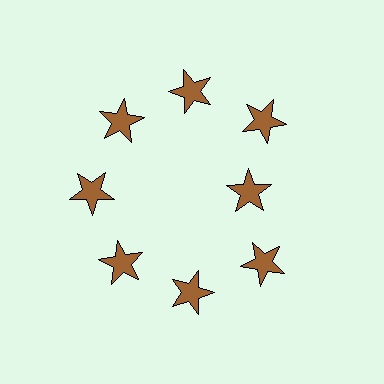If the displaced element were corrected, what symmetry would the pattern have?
It would have 8-fold rotational symmetry — the pattern would map onto itself every 45 degrees.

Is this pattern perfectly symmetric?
No. The 8 brown stars are arranged in a ring, but one element near the 3 o'clock position is pulled inward toward the center, breaking the 8-fold rotational symmetry.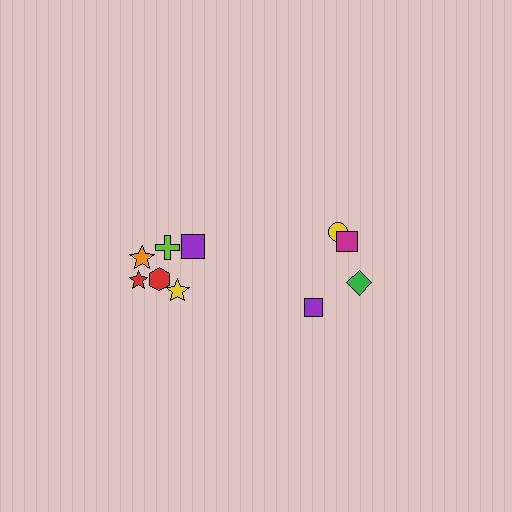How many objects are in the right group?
There are 4 objects.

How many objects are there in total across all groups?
There are 10 objects.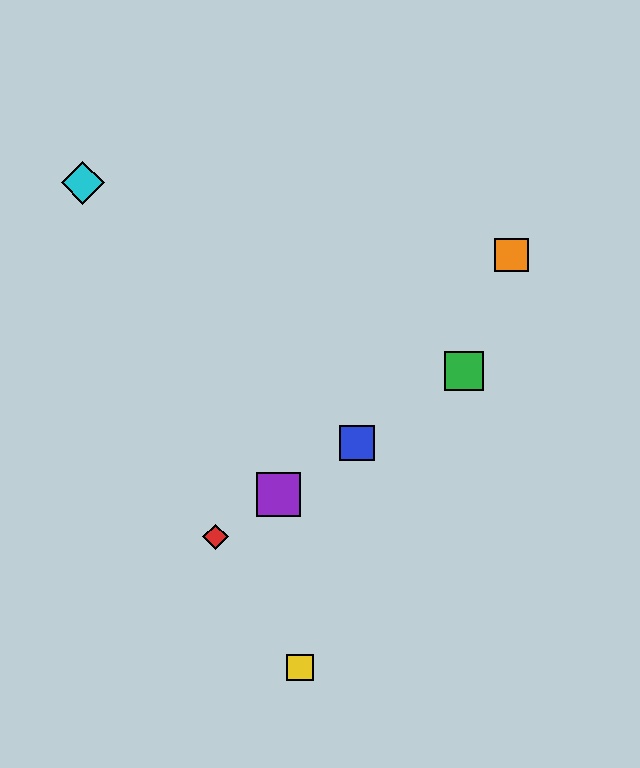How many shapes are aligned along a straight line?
4 shapes (the red diamond, the blue square, the green square, the purple square) are aligned along a straight line.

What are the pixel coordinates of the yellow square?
The yellow square is at (300, 668).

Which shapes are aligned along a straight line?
The red diamond, the blue square, the green square, the purple square are aligned along a straight line.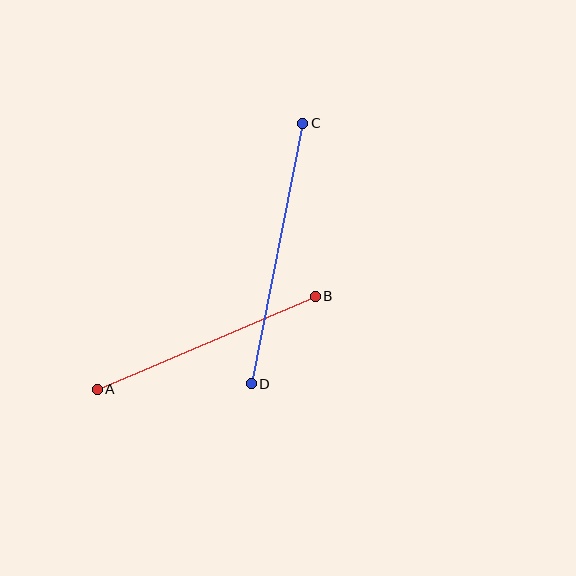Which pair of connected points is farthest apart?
Points C and D are farthest apart.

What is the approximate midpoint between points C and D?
The midpoint is at approximately (277, 253) pixels.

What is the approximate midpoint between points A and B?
The midpoint is at approximately (206, 343) pixels.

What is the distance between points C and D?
The distance is approximately 265 pixels.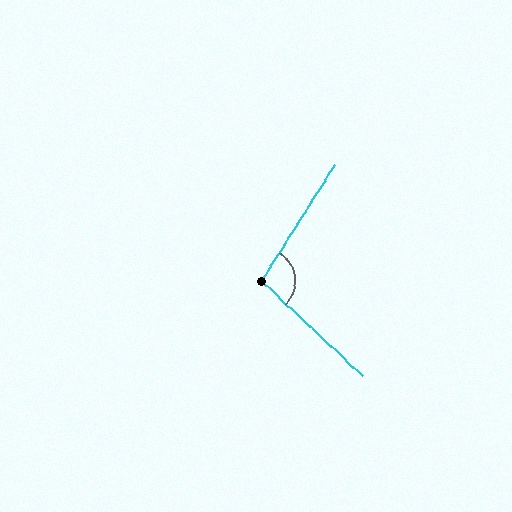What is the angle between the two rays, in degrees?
Approximately 101 degrees.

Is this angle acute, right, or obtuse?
It is obtuse.